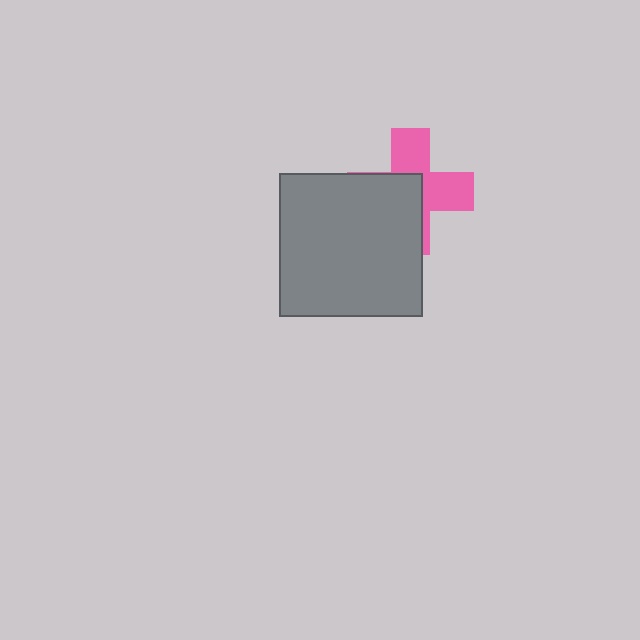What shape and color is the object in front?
The object in front is a gray square.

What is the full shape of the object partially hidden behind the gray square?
The partially hidden object is a pink cross.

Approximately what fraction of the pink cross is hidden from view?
Roughly 51% of the pink cross is hidden behind the gray square.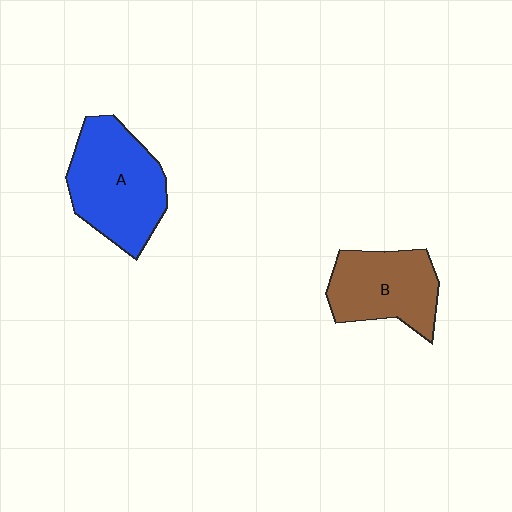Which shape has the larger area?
Shape A (blue).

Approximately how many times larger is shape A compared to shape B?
Approximately 1.3 times.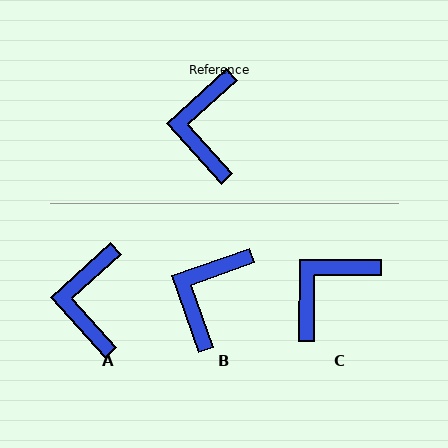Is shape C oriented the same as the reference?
No, it is off by about 42 degrees.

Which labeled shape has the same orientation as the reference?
A.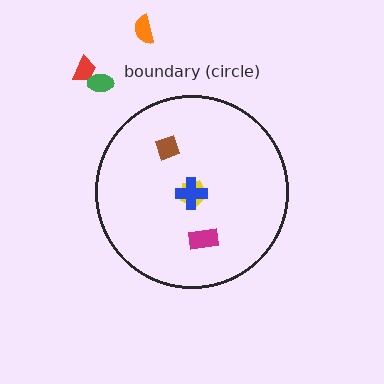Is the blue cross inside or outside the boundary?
Inside.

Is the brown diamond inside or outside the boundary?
Inside.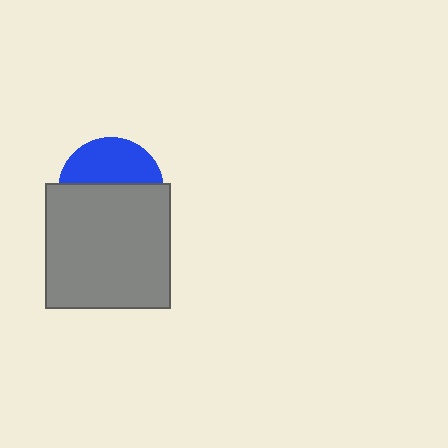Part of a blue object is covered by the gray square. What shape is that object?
It is a circle.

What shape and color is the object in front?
The object in front is a gray square.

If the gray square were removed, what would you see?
You would see the complete blue circle.